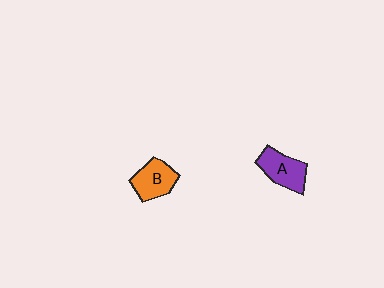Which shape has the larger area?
Shape A (purple).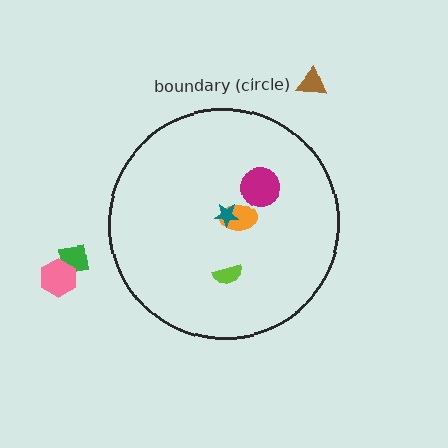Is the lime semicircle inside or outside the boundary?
Inside.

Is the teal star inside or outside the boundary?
Inside.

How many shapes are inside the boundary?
4 inside, 3 outside.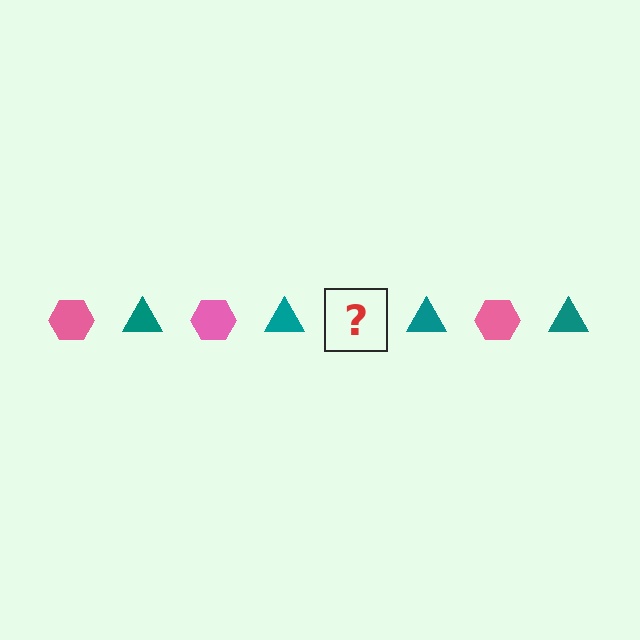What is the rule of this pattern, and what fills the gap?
The rule is that the pattern alternates between pink hexagon and teal triangle. The gap should be filled with a pink hexagon.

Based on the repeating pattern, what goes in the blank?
The blank should be a pink hexagon.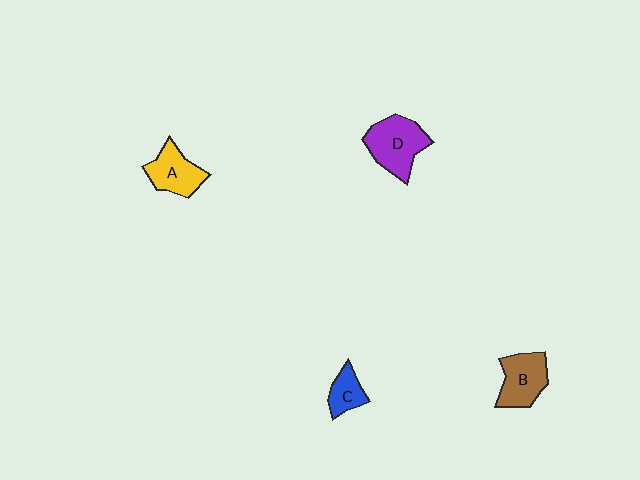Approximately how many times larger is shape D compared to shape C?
Approximately 2.1 times.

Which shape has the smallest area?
Shape C (blue).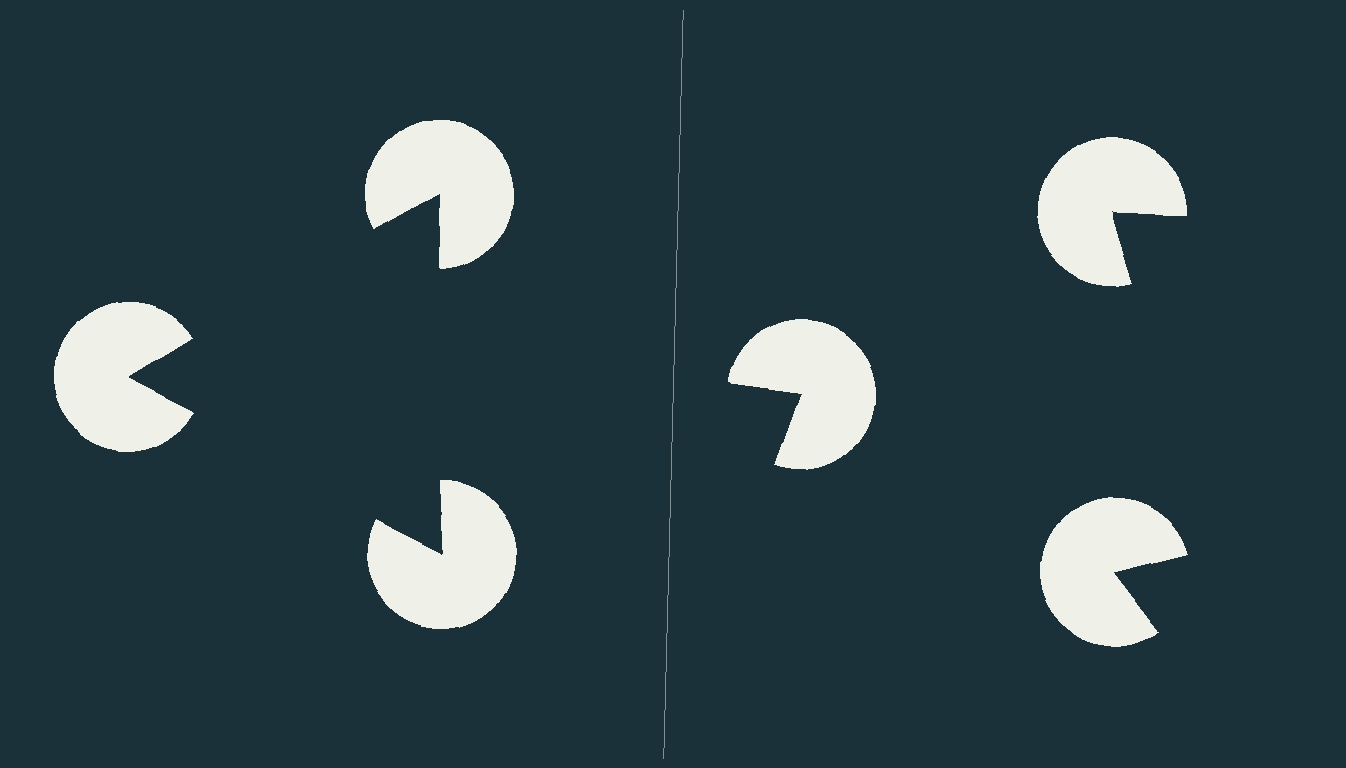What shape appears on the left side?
An illusory triangle.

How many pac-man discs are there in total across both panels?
6 — 3 on each side.